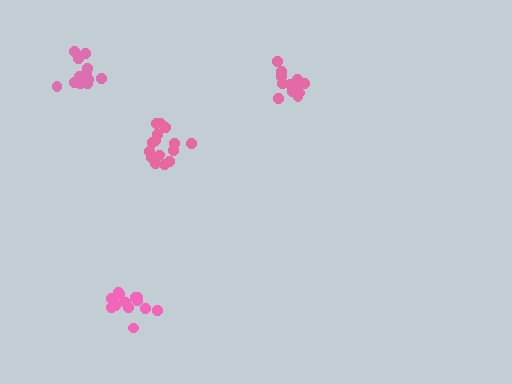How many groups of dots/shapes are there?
There are 4 groups.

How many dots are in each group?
Group 1: 14 dots, Group 2: 12 dots, Group 3: 13 dots, Group 4: 15 dots (54 total).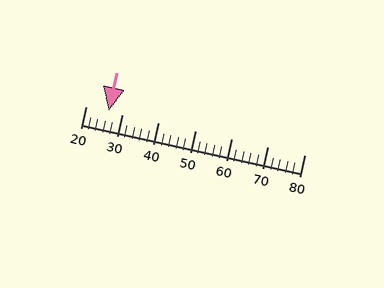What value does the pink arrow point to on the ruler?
The pink arrow points to approximately 26.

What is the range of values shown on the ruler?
The ruler shows values from 20 to 80.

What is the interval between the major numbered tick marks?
The major tick marks are spaced 10 units apart.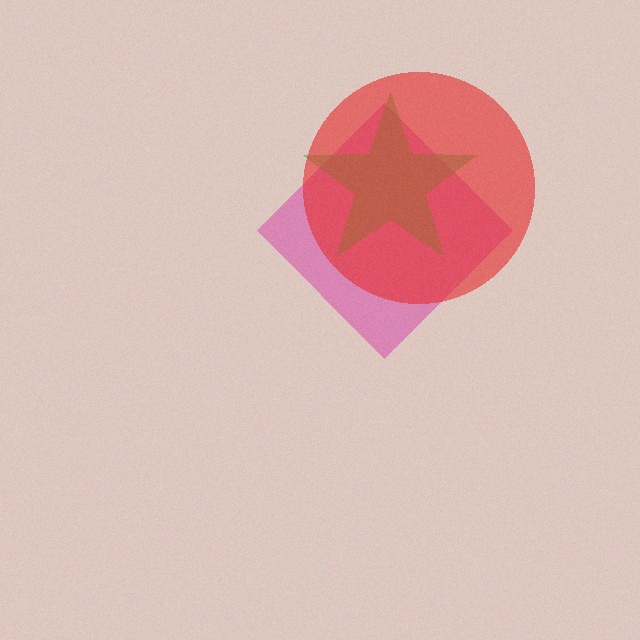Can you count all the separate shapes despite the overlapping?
Yes, there are 3 separate shapes.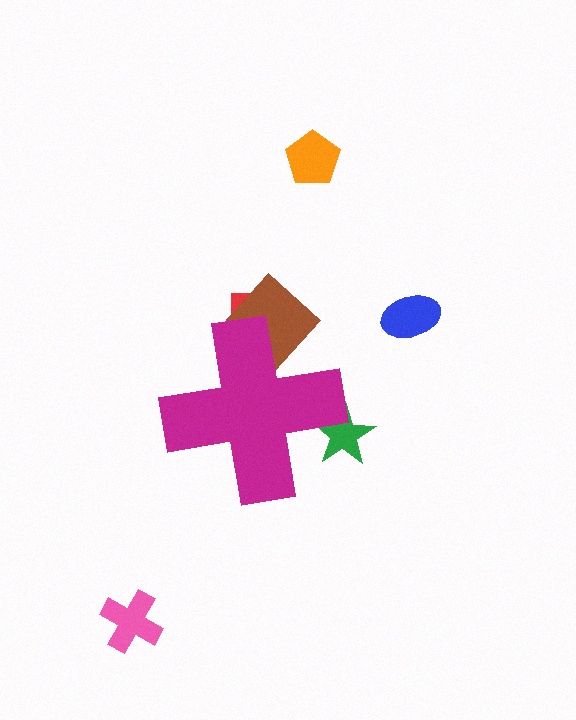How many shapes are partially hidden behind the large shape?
3 shapes are partially hidden.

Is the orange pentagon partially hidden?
No, the orange pentagon is fully visible.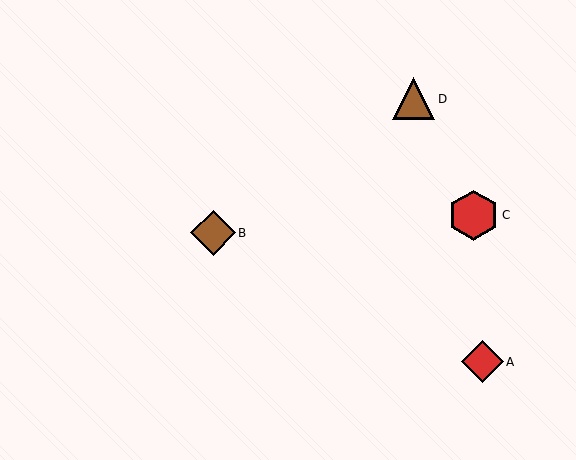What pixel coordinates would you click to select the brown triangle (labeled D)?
Click at (413, 99) to select the brown triangle D.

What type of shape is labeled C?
Shape C is a red hexagon.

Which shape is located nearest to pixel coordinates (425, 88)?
The brown triangle (labeled D) at (413, 99) is nearest to that location.